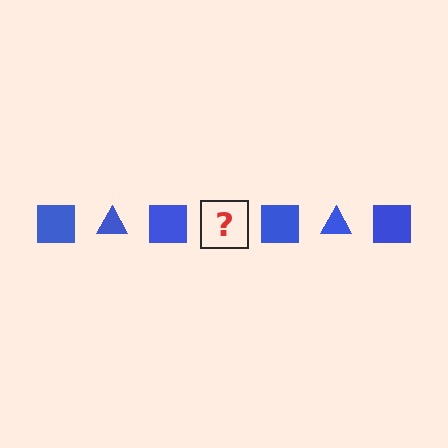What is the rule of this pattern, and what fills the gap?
The rule is that the pattern cycles through square, triangle shapes in blue. The gap should be filled with a blue triangle.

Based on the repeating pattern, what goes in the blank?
The blank should be a blue triangle.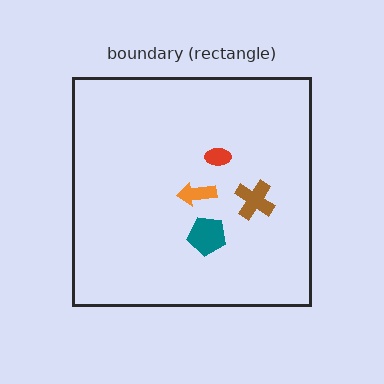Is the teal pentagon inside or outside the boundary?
Inside.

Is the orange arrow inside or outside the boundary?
Inside.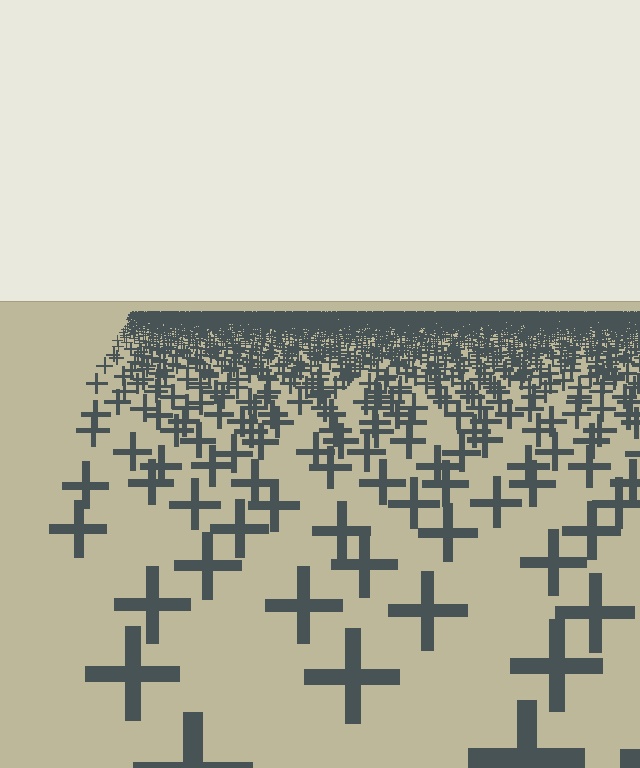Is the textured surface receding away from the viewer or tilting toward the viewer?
The surface is receding away from the viewer. Texture elements get smaller and denser toward the top.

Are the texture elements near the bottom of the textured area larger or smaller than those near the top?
Larger. Near the bottom, elements are closer to the viewer and appear at a bigger on-screen size.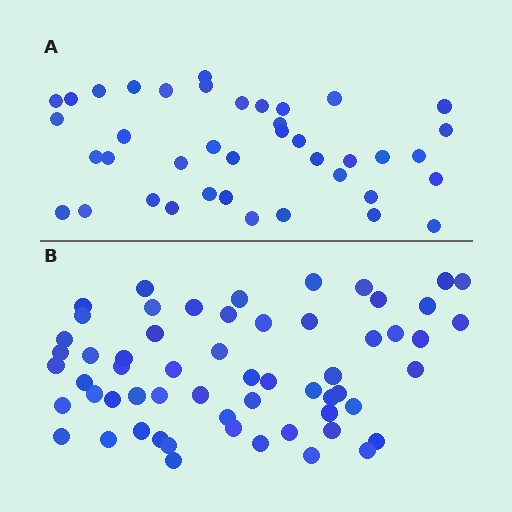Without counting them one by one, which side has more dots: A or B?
Region B (the bottom region) has more dots.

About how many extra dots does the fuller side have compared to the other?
Region B has approximately 20 more dots than region A.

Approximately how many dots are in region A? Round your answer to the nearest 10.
About 40 dots.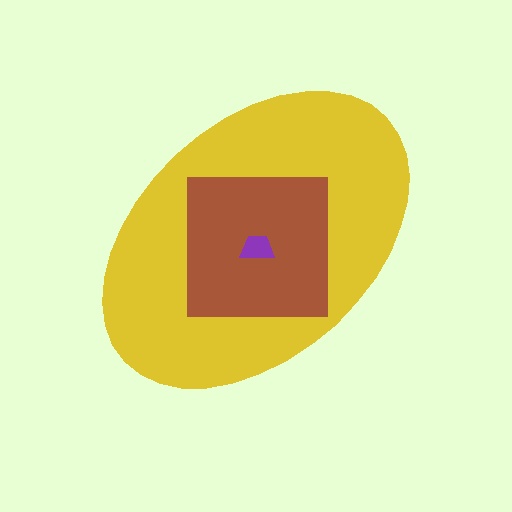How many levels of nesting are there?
3.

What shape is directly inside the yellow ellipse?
The brown square.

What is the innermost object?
The purple trapezoid.